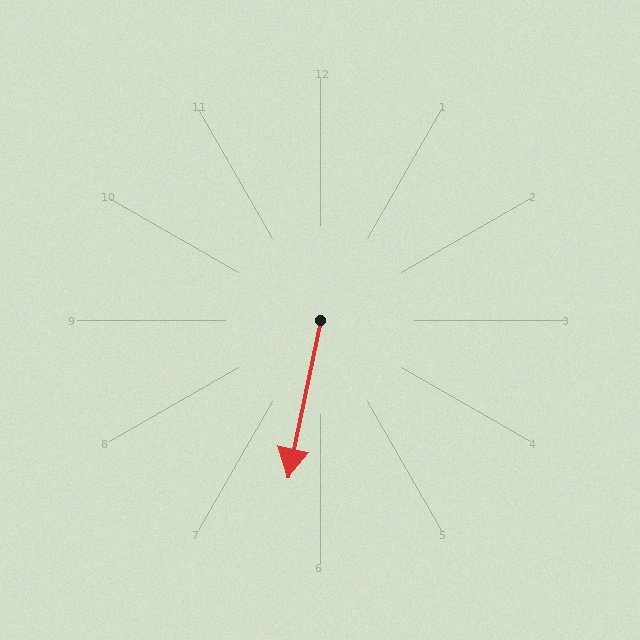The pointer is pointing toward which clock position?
Roughly 6 o'clock.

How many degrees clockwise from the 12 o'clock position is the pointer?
Approximately 192 degrees.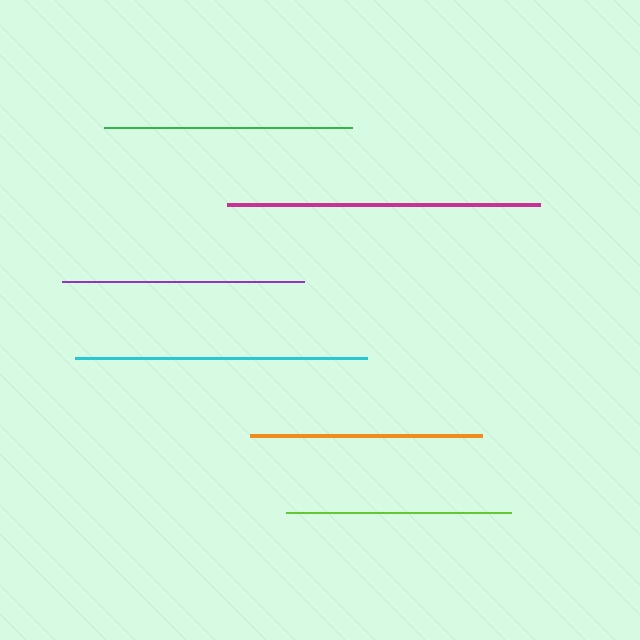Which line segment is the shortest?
The lime line is the shortest at approximately 226 pixels.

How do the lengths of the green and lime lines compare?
The green and lime lines are approximately the same length.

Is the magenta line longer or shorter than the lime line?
The magenta line is longer than the lime line.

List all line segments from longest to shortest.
From longest to shortest: magenta, cyan, green, purple, orange, lime.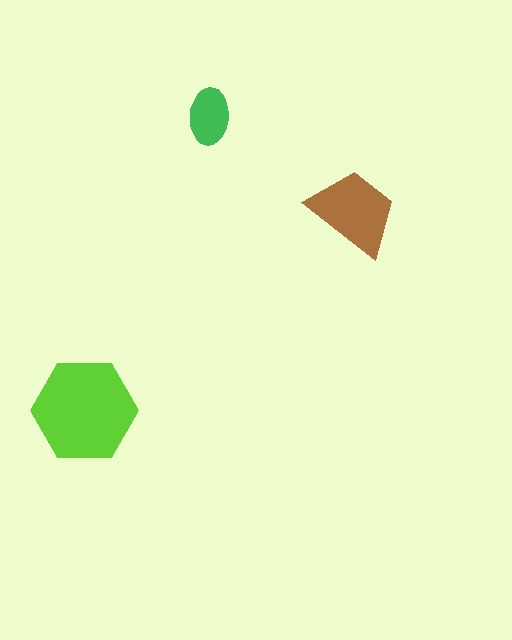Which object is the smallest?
The green ellipse.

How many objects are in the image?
There are 3 objects in the image.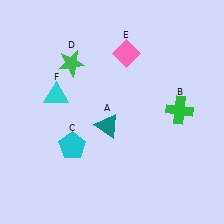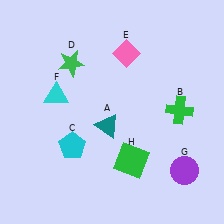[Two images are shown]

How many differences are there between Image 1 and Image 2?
There are 2 differences between the two images.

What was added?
A purple circle (G), a green square (H) were added in Image 2.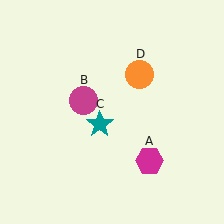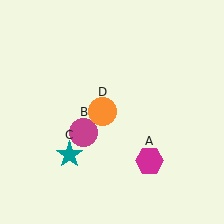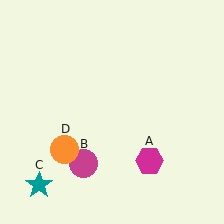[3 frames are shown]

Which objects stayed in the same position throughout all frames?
Magenta hexagon (object A) remained stationary.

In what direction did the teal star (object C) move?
The teal star (object C) moved down and to the left.